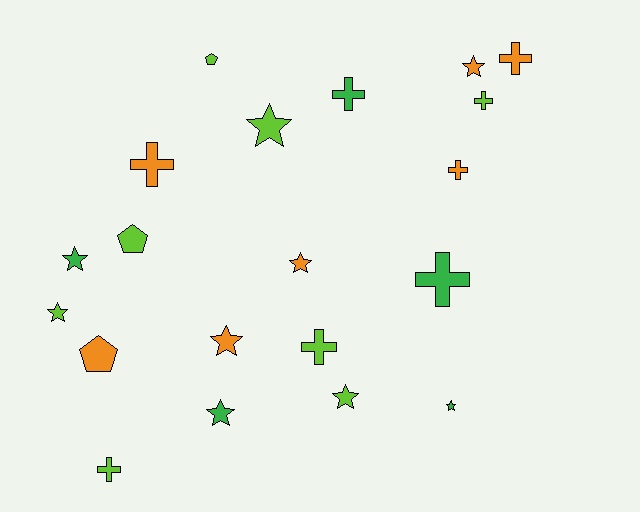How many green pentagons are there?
There are no green pentagons.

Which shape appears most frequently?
Star, with 9 objects.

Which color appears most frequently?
Lime, with 8 objects.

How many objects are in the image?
There are 20 objects.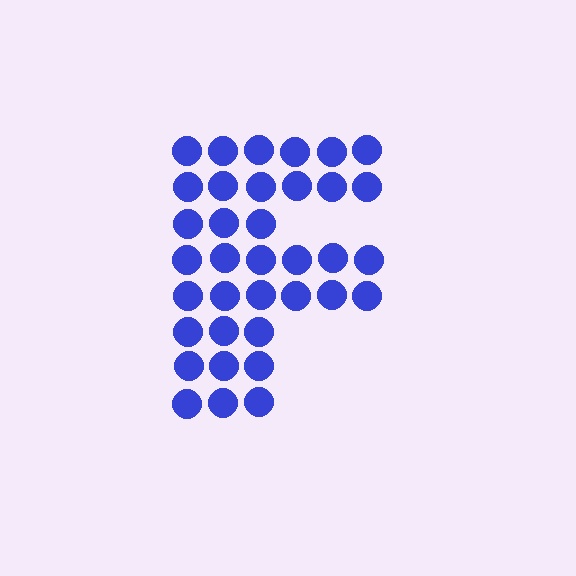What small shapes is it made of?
It is made of small circles.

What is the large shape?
The large shape is the letter F.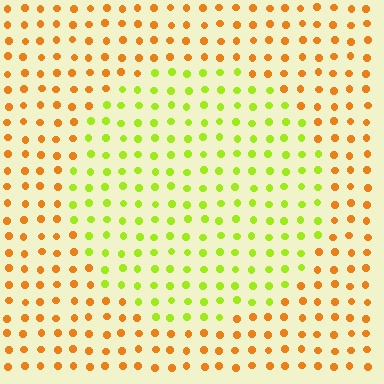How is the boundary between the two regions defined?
The boundary is defined purely by a slight shift in hue (about 53 degrees). Spacing, size, and orientation are identical on both sides.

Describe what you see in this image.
The image is filled with small orange elements in a uniform arrangement. A circle-shaped region is visible where the elements are tinted to a slightly different hue, forming a subtle color boundary.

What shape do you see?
I see a circle.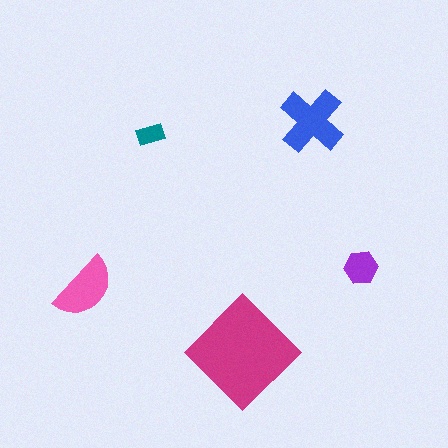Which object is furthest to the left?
The pink semicircle is leftmost.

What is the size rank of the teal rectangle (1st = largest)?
5th.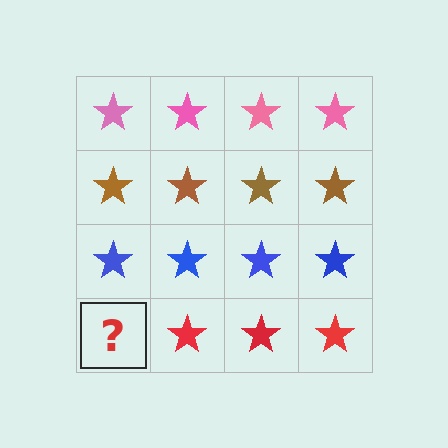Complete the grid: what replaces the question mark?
The question mark should be replaced with a red star.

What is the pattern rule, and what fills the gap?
The rule is that each row has a consistent color. The gap should be filled with a red star.